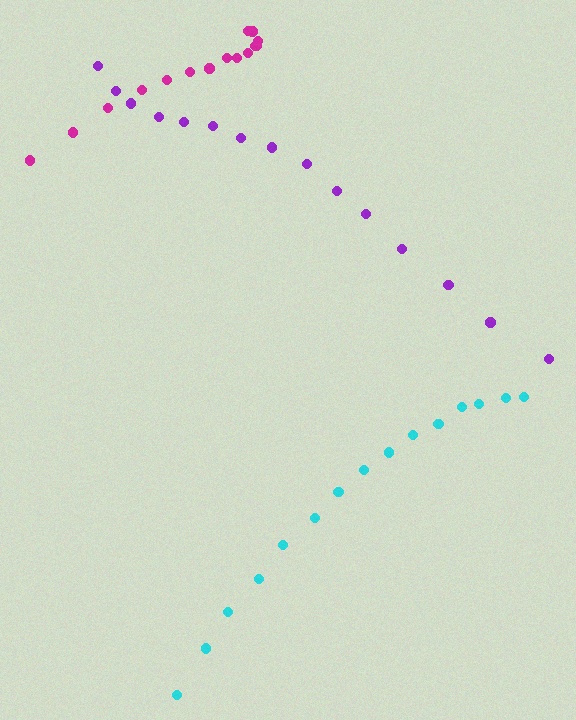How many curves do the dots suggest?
There are 3 distinct paths.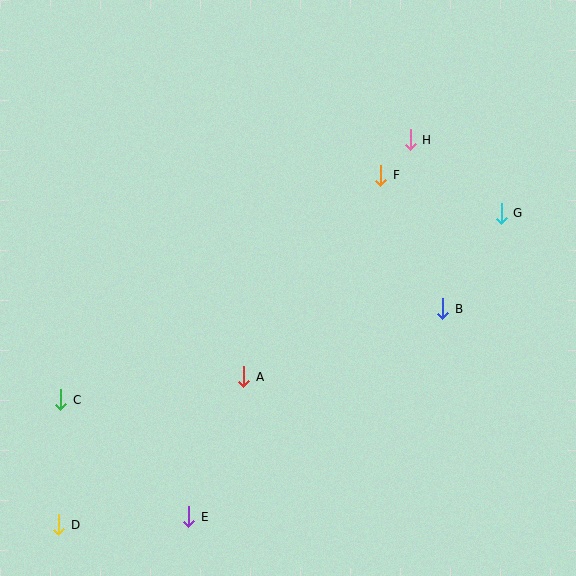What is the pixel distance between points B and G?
The distance between B and G is 112 pixels.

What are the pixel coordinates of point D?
Point D is at (59, 525).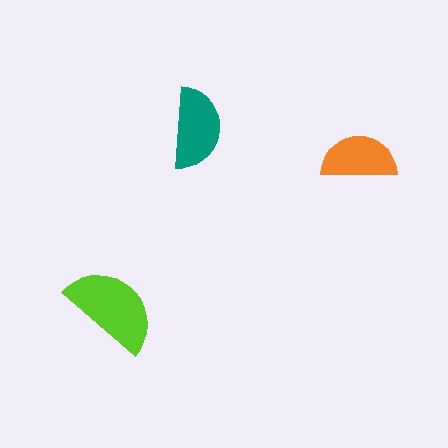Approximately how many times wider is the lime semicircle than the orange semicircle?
About 1.5 times wider.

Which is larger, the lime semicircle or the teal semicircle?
The lime one.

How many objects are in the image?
There are 3 objects in the image.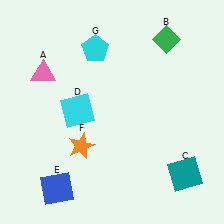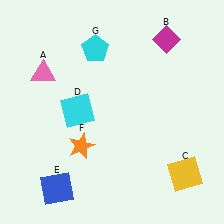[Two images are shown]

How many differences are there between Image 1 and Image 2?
There are 2 differences between the two images.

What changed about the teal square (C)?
In Image 1, C is teal. In Image 2, it changed to yellow.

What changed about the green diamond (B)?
In Image 1, B is green. In Image 2, it changed to magenta.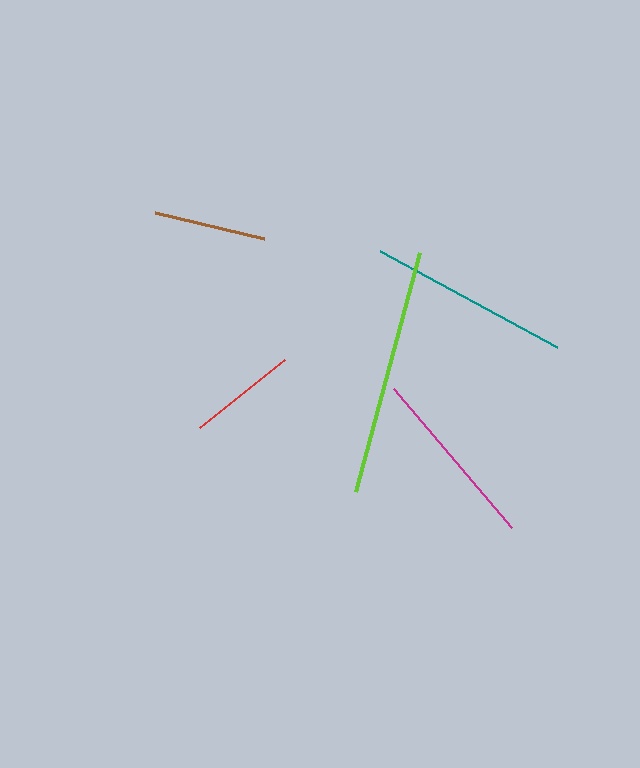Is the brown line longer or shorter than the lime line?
The lime line is longer than the brown line.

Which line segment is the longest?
The lime line is the longest at approximately 248 pixels.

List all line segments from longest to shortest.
From longest to shortest: lime, teal, magenta, brown, red.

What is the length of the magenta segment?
The magenta segment is approximately 183 pixels long.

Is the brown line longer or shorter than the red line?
The brown line is longer than the red line.